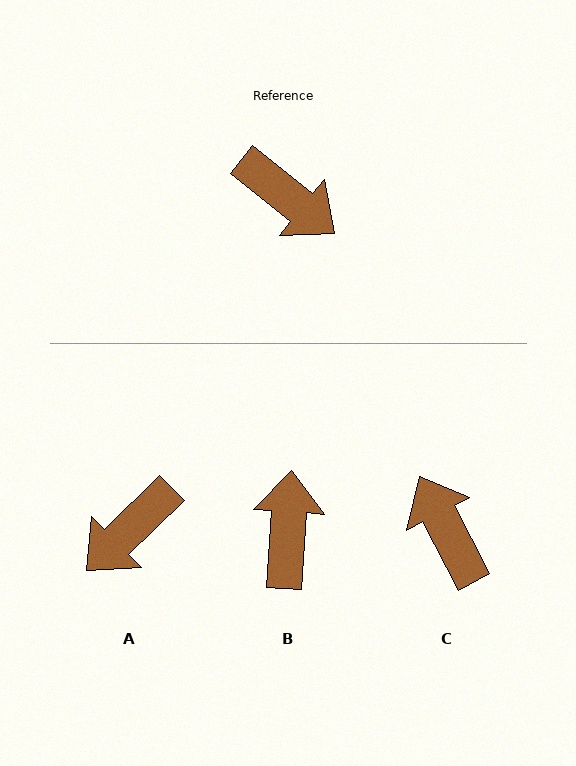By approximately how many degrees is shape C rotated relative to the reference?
Approximately 156 degrees counter-clockwise.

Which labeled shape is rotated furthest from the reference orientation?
C, about 156 degrees away.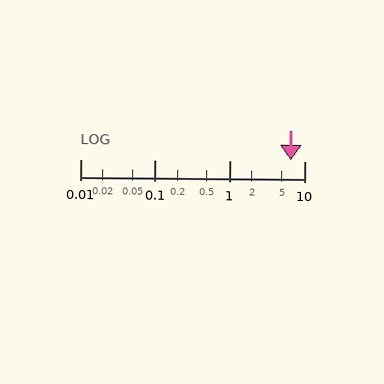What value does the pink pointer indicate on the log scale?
The pointer indicates approximately 6.6.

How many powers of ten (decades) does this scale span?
The scale spans 3 decades, from 0.01 to 10.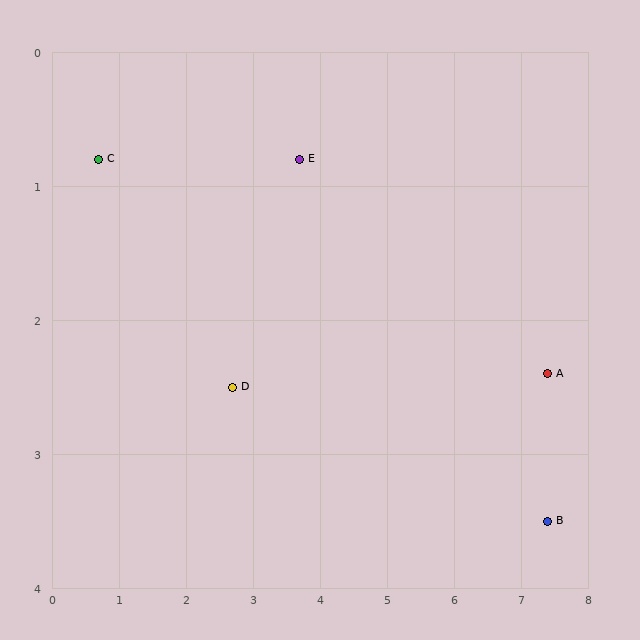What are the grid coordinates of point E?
Point E is at approximately (3.7, 0.8).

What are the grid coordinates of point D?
Point D is at approximately (2.7, 2.5).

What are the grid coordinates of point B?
Point B is at approximately (7.4, 3.5).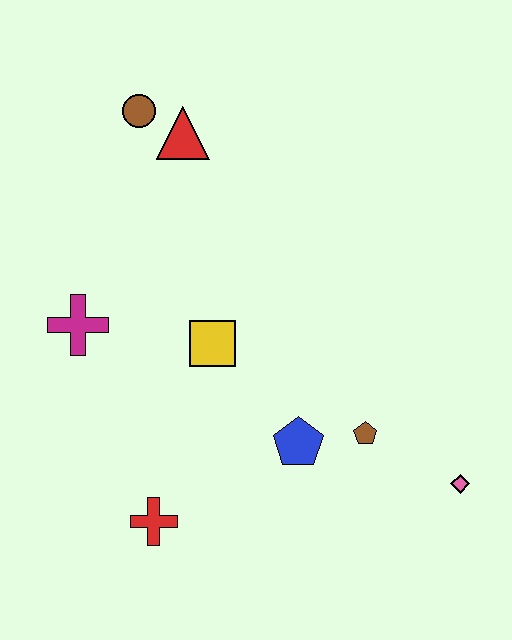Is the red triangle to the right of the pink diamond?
No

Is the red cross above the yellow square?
No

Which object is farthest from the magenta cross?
The pink diamond is farthest from the magenta cross.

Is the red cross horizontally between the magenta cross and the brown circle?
No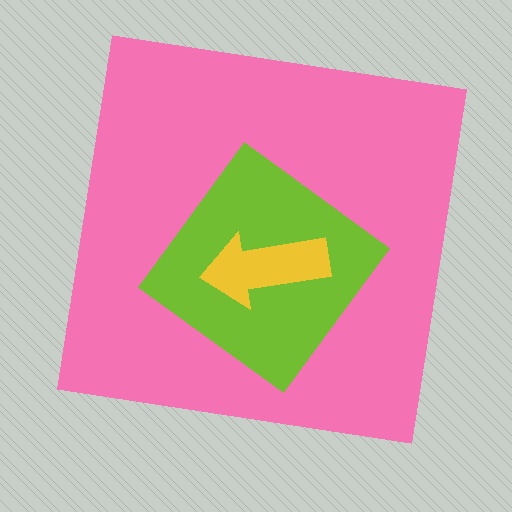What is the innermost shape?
The yellow arrow.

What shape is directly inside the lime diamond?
The yellow arrow.